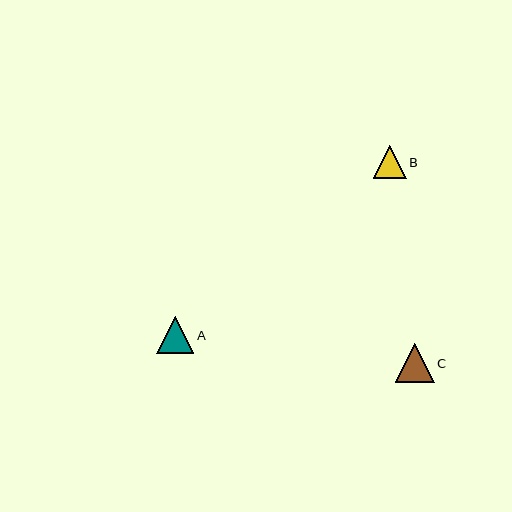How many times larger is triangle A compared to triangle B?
Triangle A is approximately 1.1 times the size of triangle B.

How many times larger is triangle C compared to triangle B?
Triangle C is approximately 1.2 times the size of triangle B.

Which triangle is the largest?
Triangle C is the largest with a size of approximately 39 pixels.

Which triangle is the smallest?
Triangle B is the smallest with a size of approximately 33 pixels.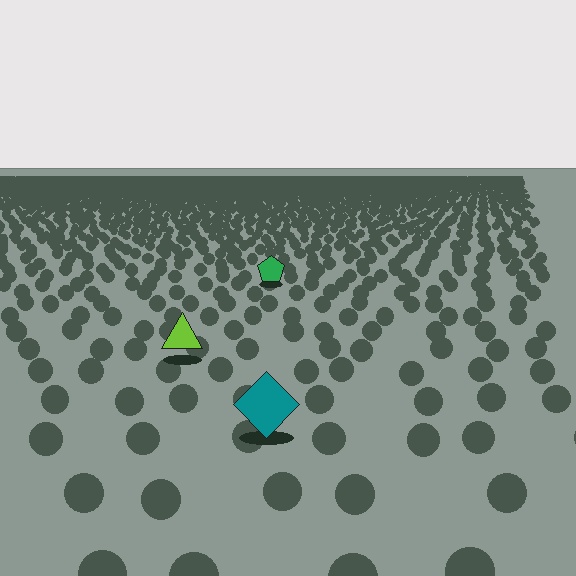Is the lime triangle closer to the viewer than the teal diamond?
No. The teal diamond is closer — you can tell from the texture gradient: the ground texture is coarser near it.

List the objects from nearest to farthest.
From nearest to farthest: the teal diamond, the lime triangle, the green pentagon.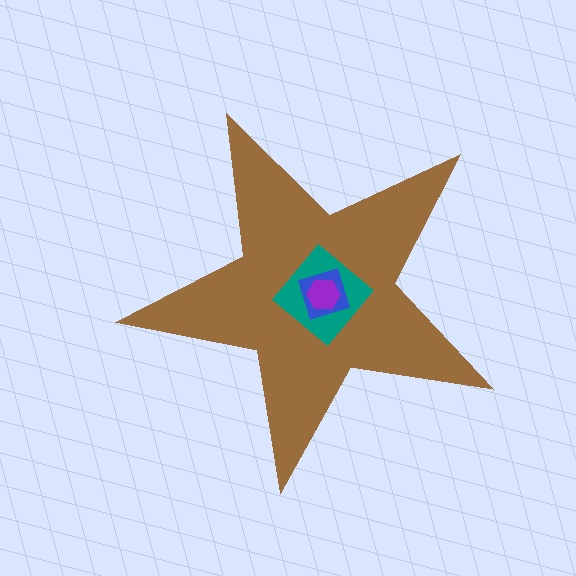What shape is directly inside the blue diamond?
The purple hexagon.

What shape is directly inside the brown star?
The teal diamond.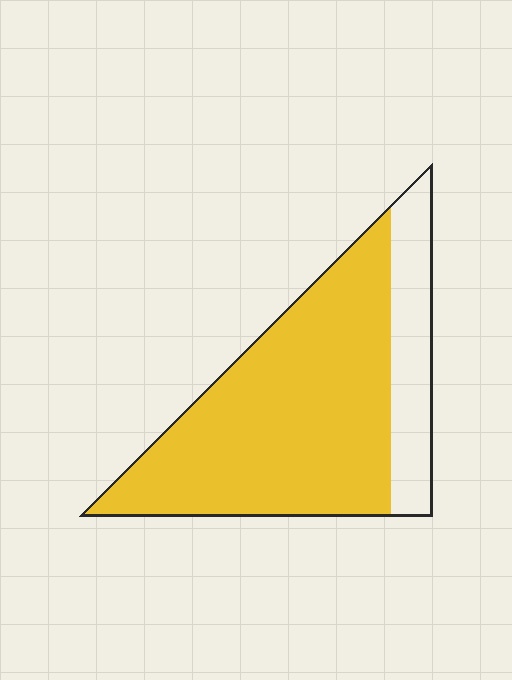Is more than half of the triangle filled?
Yes.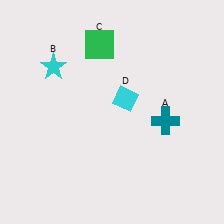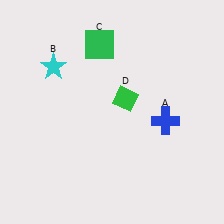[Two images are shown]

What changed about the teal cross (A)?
In Image 1, A is teal. In Image 2, it changed to blue.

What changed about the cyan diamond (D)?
In Image 1, D is cyan. In Image 2, it changed to green.